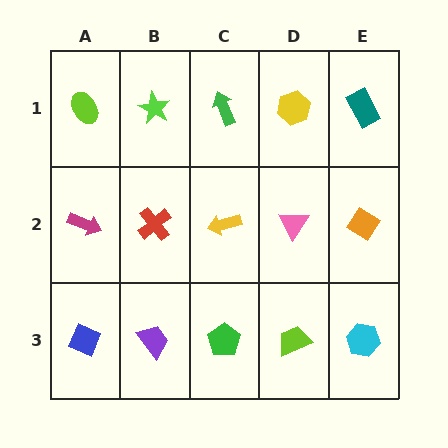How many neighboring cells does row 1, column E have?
2.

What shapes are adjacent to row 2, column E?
A teal rectangle (row 1, column E), a cyan hexagon (row 3, column E), a pink triangle (row 2, column D).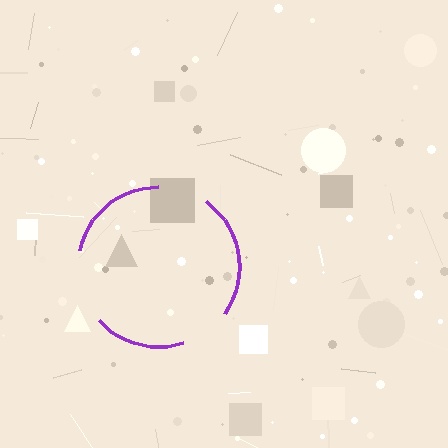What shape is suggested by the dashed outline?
The dashed outline suggests a circle.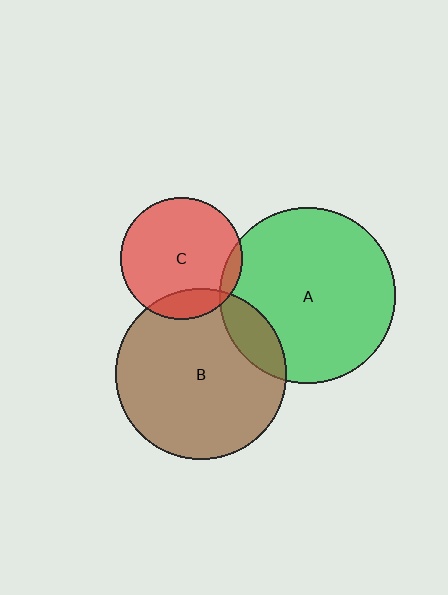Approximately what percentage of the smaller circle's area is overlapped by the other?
Approximately 5%.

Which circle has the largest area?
Circle A (green).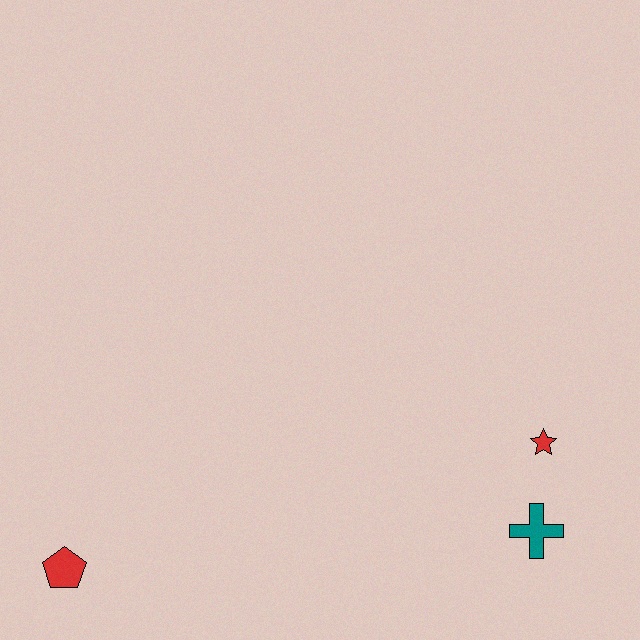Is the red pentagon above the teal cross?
No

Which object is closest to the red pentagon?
The teal cross is closest to the red pentagon.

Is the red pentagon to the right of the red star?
No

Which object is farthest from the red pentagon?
The red star is farthest from the red pentagon.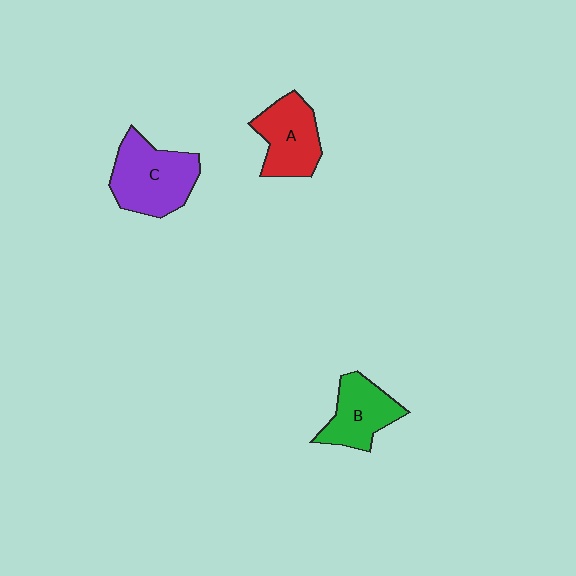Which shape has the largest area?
Shape C (purple).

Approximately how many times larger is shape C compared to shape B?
Approximately 1.4 times.